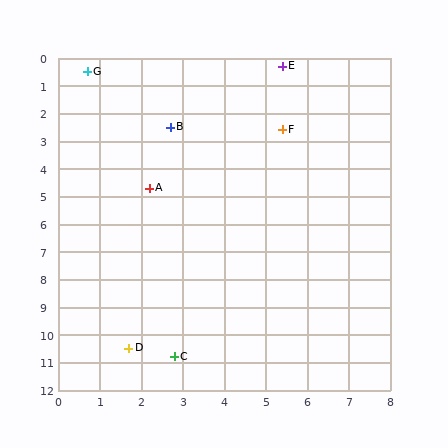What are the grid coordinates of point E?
Point E is at approximately (5.4, 0.3).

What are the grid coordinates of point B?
Point B is at approximately (2.7, 2.5).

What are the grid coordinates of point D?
Point D is at approximately (1.7, 10.5).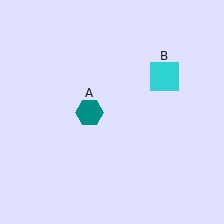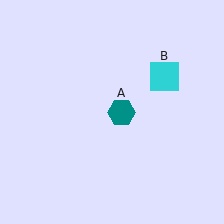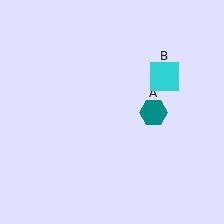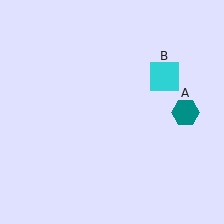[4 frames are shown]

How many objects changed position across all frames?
1 object changed position: teal hexagon (object A).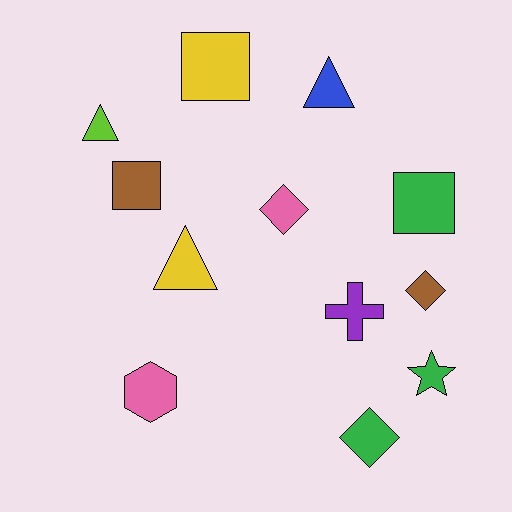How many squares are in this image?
There are 3 squares.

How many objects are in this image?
There are 12 objects.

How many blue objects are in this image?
There is 1 blue object.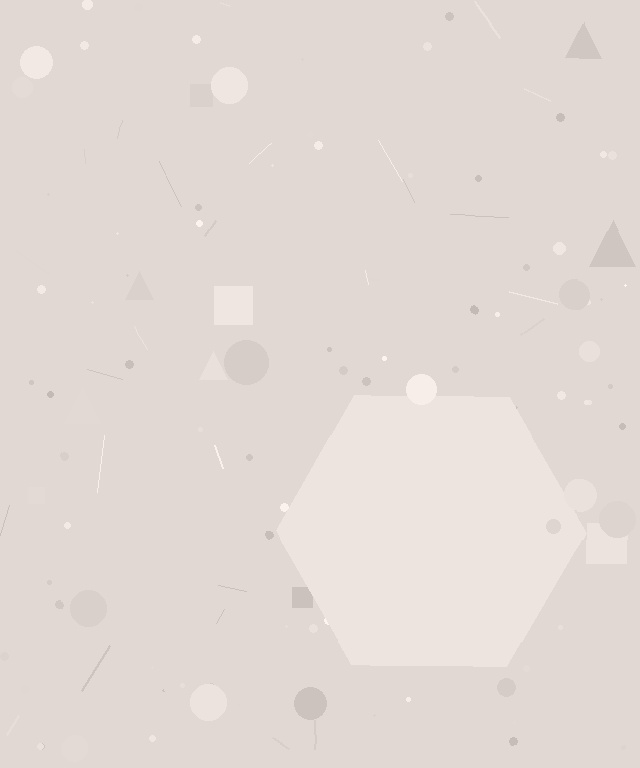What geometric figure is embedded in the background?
A hexagon is embedded in the background.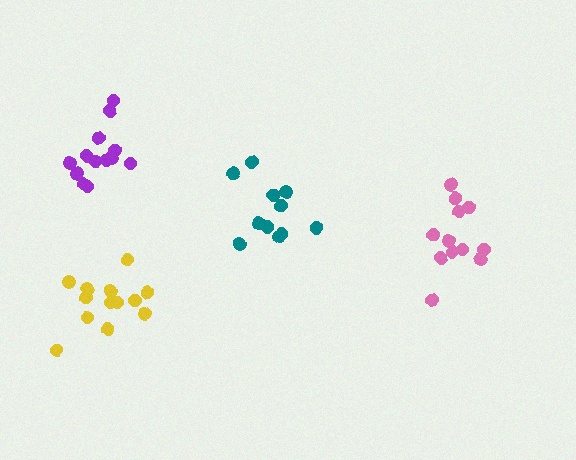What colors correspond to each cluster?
The clusters are colored: pink, teal, yellow, purple.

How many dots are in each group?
Group 1: 12 dots, Group 2: 11 dots, Group 3: 13 dots, Group 4: 13 dots (49 total).